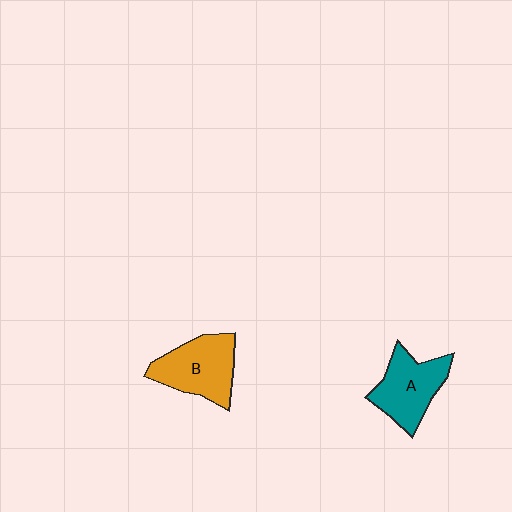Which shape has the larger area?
Shape B (orange).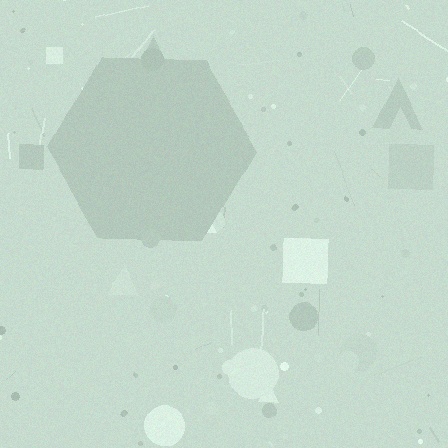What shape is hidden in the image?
A hexagon is hidden in the image.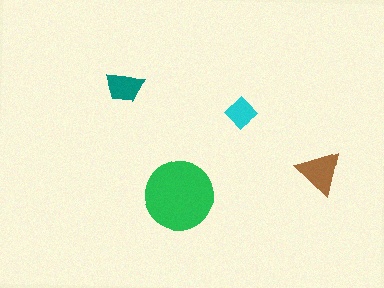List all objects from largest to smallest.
The green circle, the brown triangle, the teal trapezoid, the cyan diamond.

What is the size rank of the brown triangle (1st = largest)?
2nd.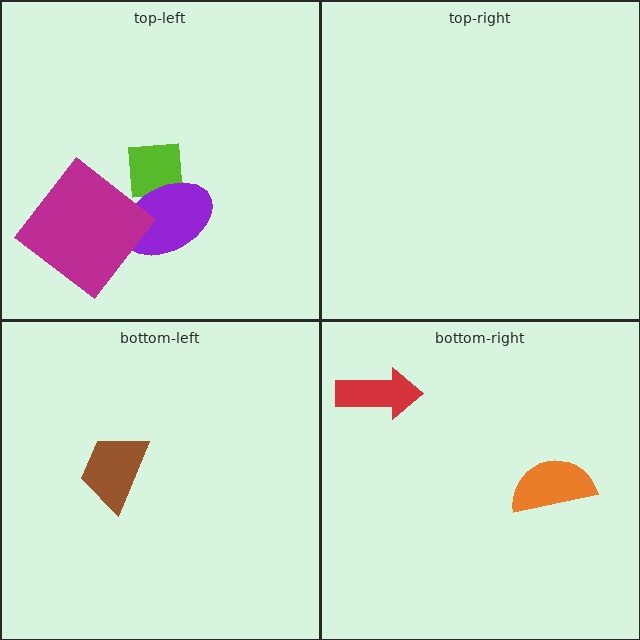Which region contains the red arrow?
The bottom-right region.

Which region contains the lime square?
The top-left region.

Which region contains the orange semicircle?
The bottom-right region.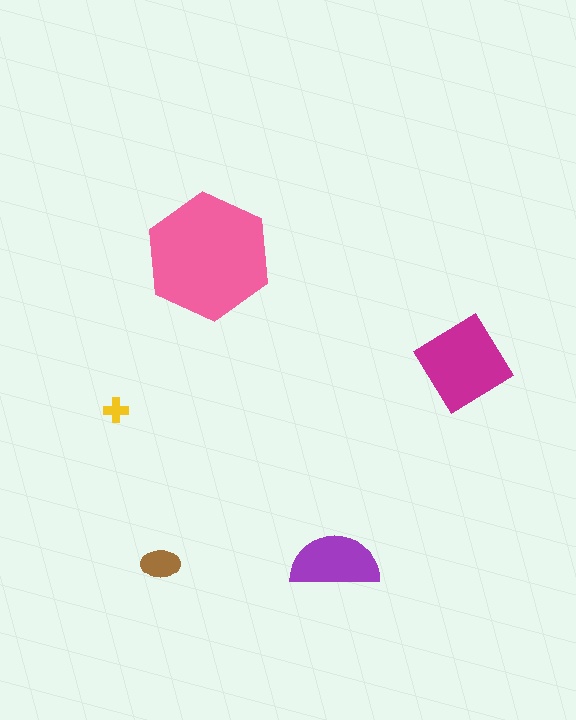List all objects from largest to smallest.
The pink hexagon, the magenta diamond, the purple semicircle, the brown ellipse, the yellow cross.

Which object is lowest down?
The brown ellipse is bottommost.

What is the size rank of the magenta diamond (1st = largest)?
2nd.